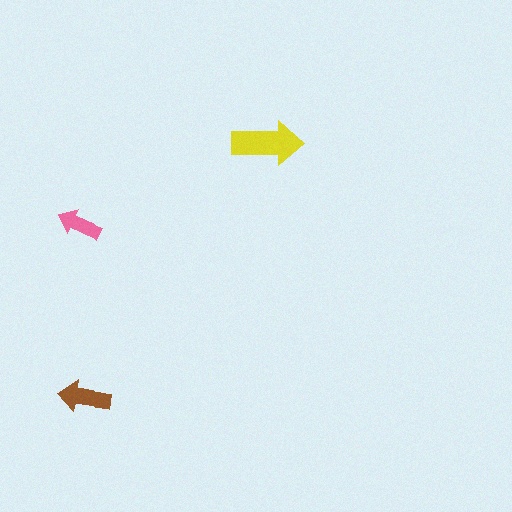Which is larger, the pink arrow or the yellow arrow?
The yellow one.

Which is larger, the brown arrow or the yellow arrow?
The yellow one.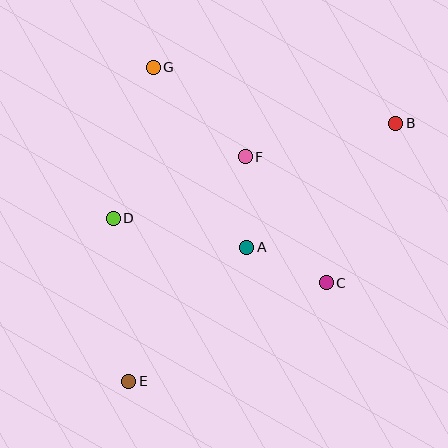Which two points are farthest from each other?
Points B and E are farthest from each other.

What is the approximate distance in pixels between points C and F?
The distance between C and F is approximately 150 pixels.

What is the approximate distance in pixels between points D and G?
The distance between D and G is approximately 156 pixels.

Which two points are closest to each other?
Points A and C are closest to each other.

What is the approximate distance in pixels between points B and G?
The distance between B and G is approximately 248 pixels.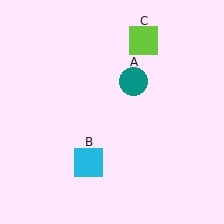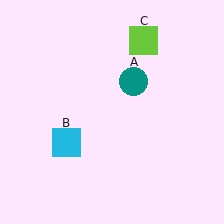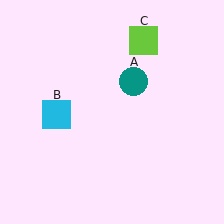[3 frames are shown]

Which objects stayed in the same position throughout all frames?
Teal circle (object A) and lime square (object C) remained stationary.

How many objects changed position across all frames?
1 object changed position: cyan square (object B).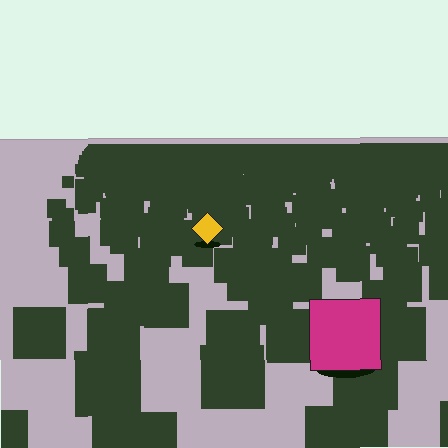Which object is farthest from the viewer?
The yellow diamond is farthest from the viewer. It appears smaller and the ground texture around it is denser.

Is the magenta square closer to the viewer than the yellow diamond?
Yes. The magenta square is closer — you can tell from the texture gradient: the ground texture is coarser near it.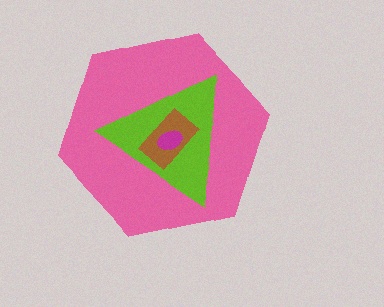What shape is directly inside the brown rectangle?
The magenta ellipse.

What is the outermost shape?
The pink hexagon.